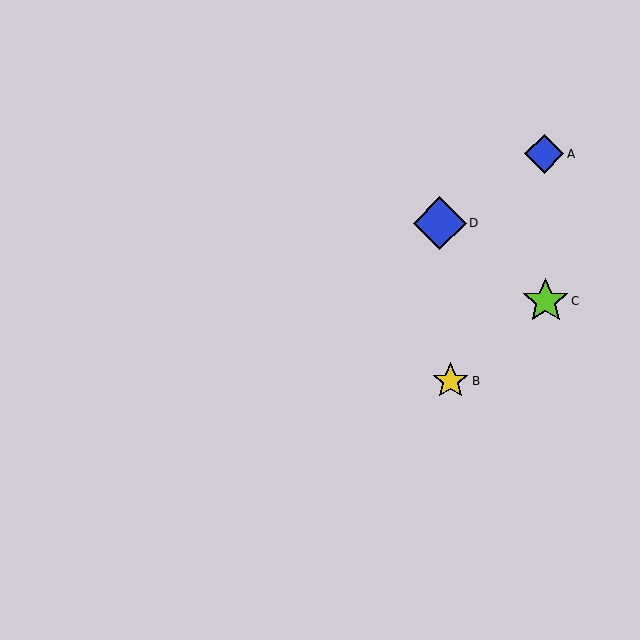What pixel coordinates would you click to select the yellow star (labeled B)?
Click at (450, 381) to select the yellow star B.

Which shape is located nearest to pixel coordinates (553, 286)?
The lime star (labeled C) at (546, 301) is nearest to that location.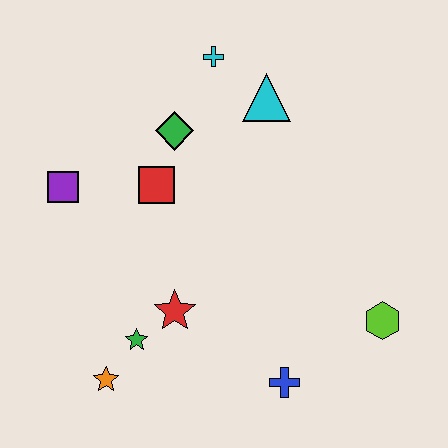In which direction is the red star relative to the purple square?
The red star is below the purple square.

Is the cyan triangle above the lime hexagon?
Yes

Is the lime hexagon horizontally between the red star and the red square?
No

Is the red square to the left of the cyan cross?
Yes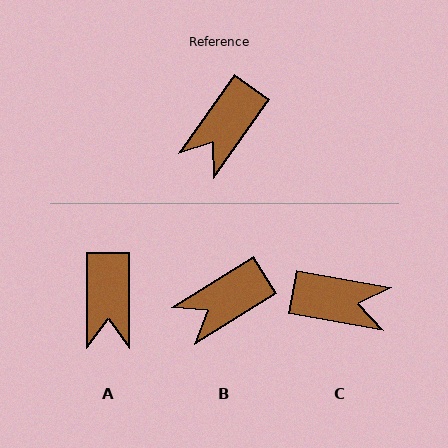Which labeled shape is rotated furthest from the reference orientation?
C, about 115 degrees away.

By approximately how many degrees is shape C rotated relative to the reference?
Approximately 115 degrees counter-clockwise.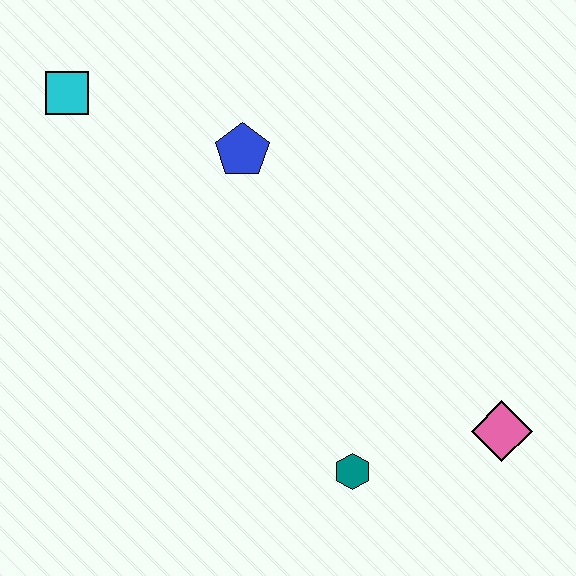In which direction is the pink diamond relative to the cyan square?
The pink diamond is to the right of the cyan square.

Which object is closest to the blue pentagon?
The cyan square is closest to the blue pentagon.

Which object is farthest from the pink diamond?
The cyan square is farthest from the pink diamond.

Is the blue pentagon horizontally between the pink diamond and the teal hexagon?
No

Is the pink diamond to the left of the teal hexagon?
No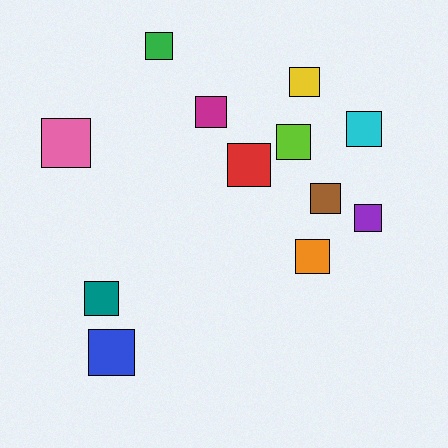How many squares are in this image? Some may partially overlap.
There are 12 squares.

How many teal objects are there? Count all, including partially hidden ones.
There is 1 teal object.